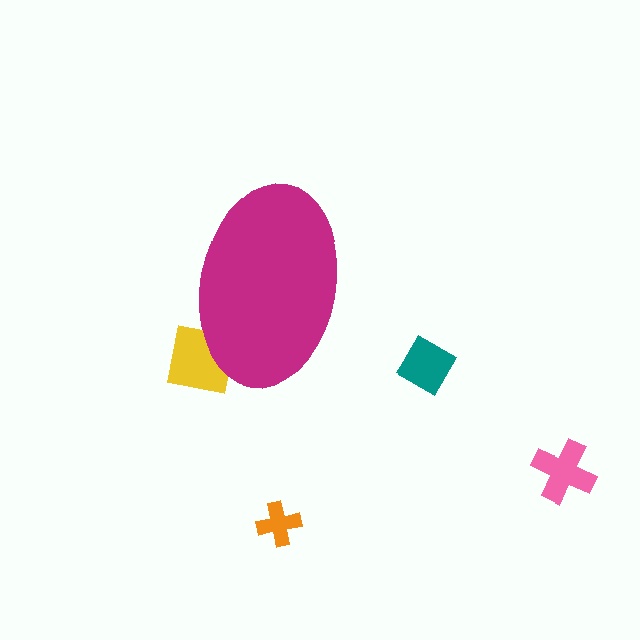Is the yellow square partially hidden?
Yes, the yellow square is partially hidden behind the magenta ellipse.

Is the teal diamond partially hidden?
No, the teal diamond is fully visible.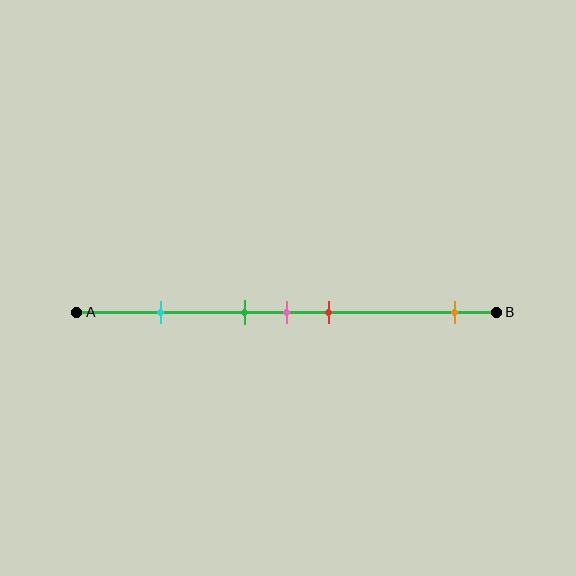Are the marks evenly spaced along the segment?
No, the marks are not evenly spaced.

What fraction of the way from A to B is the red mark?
The red mark is approximately 60% (0.6) of the way from A to B.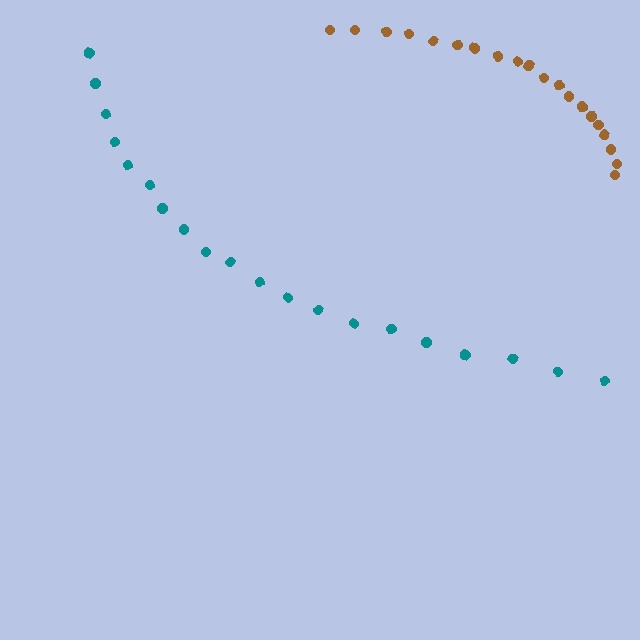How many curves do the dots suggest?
There are 2 distinct paths.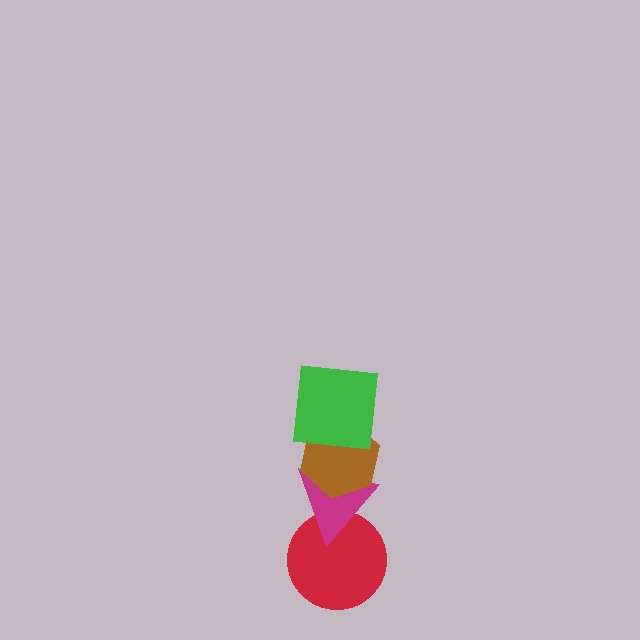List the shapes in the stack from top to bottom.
From top to bottom: the green square, the brown hexagon, the magenta triangle, the red circle.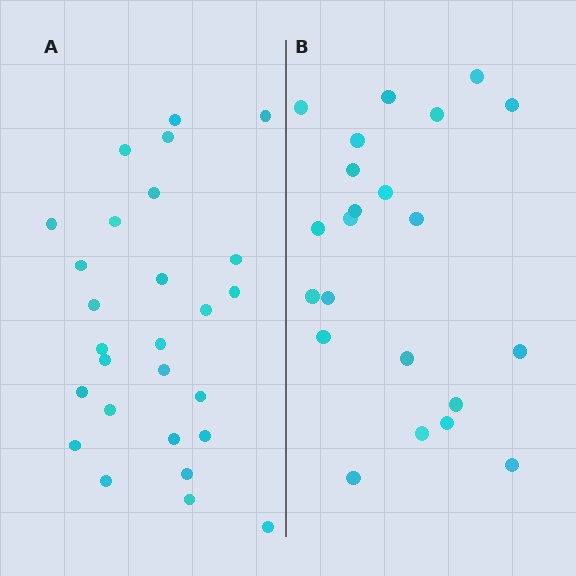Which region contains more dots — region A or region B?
Region A (the left region) has more dots.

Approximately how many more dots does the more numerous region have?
Region A has about 5 more dots than region B.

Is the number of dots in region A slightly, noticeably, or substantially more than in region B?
Region A has only slightly more — the two regions are fairly close. The ratio is roughly 1.2 to 1.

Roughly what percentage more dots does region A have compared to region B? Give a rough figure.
About 25% more.